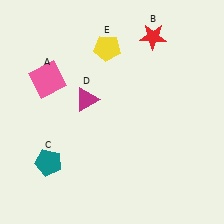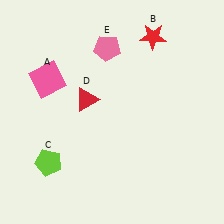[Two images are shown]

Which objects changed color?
C changed from teal to lime. D changed from magenta to red. E changed from yellow to pink.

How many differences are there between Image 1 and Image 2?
There are 3 differences between the two images.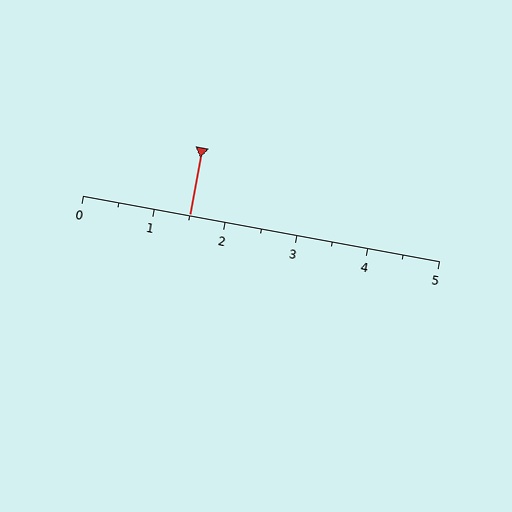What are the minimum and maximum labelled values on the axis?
The axis runs from 0 to 5.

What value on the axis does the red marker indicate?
The marker indicates approximately 1.5.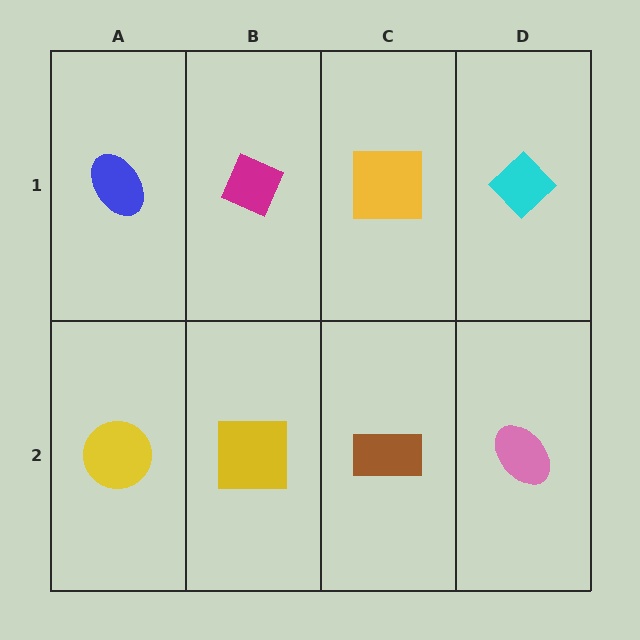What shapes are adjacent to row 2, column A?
A blue ellipse (row 1, column A), a yellow square (row 2, column B).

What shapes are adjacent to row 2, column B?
A magenta diamond (row 1, column B), a yellow circle (row 2, column A), a brown rectangle (row 2, column C).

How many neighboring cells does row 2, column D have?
2.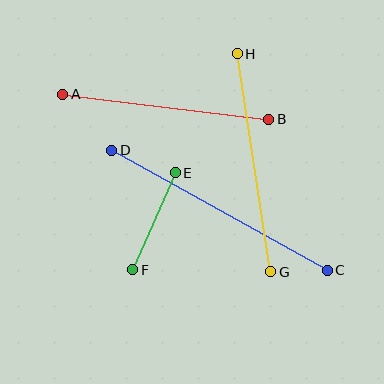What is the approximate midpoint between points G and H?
The midpoint is at approximately (254, 163) pixels.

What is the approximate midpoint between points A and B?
The midpoint is at approximately (166, 107) pixels.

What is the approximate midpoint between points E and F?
The midpoint is at approximately (154, 221) pixels.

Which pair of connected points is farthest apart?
Points C and D are farthest apart.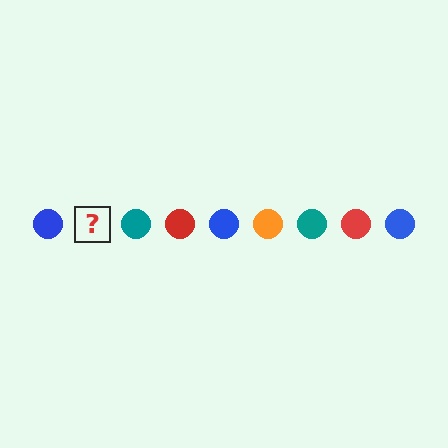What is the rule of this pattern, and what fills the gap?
The rule is that the pattern cycles through blue, orange, teal, red circles. The gap should be filled with an orange circle.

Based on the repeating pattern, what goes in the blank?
The blank should be an orange circle.